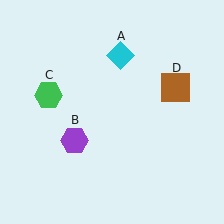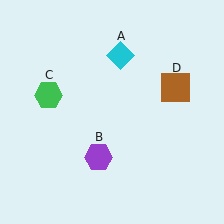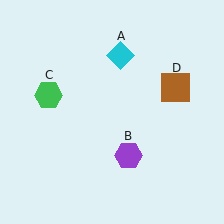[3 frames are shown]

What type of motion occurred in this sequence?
The purple hexagon (object B) rotated counterclockwise around the center of the scene.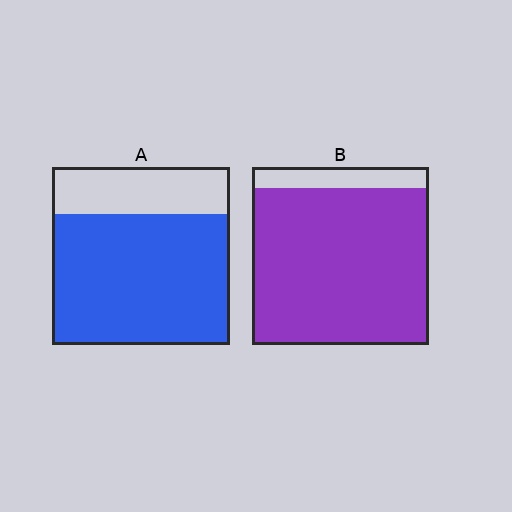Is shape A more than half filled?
Yes.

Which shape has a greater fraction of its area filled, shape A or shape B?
Shape B.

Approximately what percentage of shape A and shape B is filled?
A is approximately 75% and B is approximately 90%.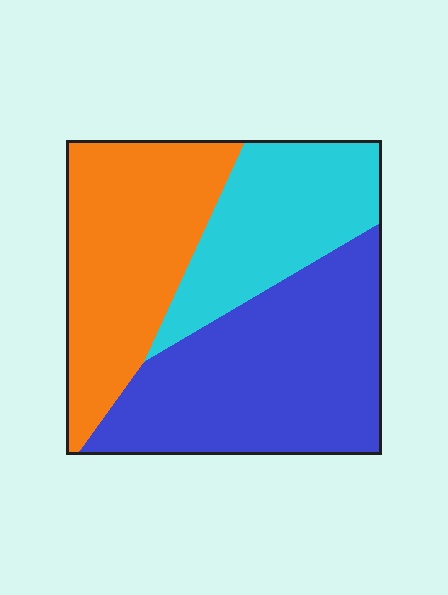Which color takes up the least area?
Cyan, at roughly 25%.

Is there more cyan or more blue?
Blue.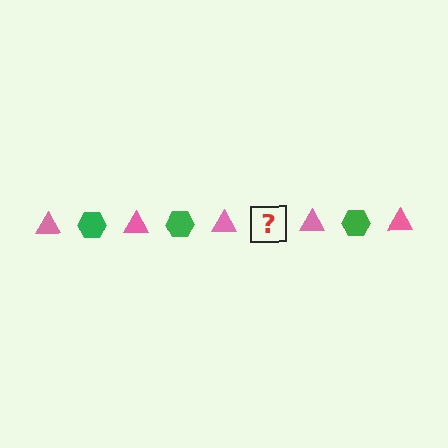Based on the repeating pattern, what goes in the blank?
The blank should be a green hexagon.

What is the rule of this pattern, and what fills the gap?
The rule is that the pattern alternates between pink triangle and green hexagon. The gap should be filled with a green hexagon.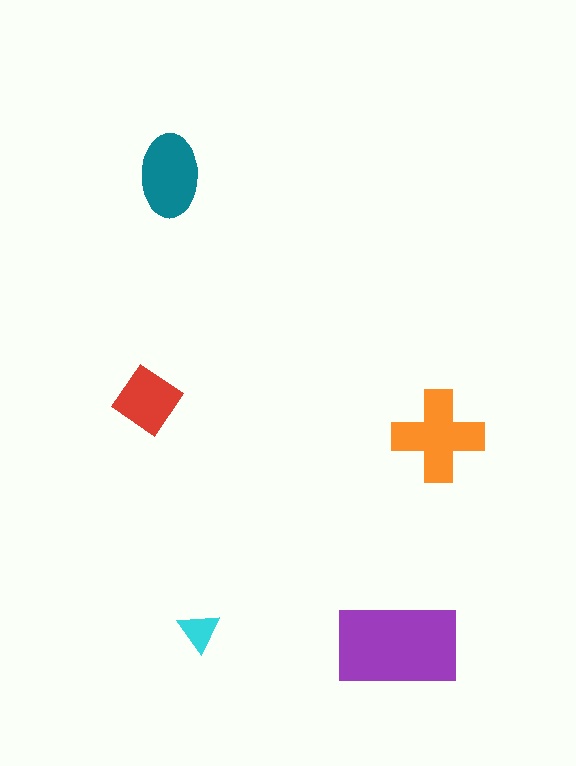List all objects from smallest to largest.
The cyan triangle, the red diamond, the teal ellipse, the orange cross, the purple rectangle.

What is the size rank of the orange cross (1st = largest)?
2nd.